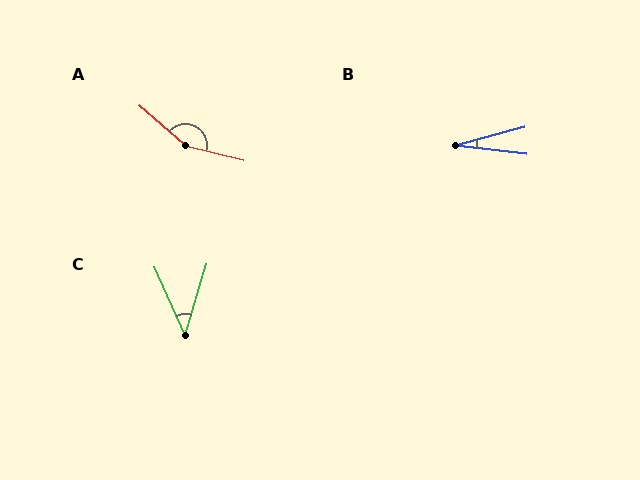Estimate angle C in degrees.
Approximately 41 degrees.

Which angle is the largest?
A, at approximately 154 degrees.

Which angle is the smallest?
B, at approximately 22 degrees.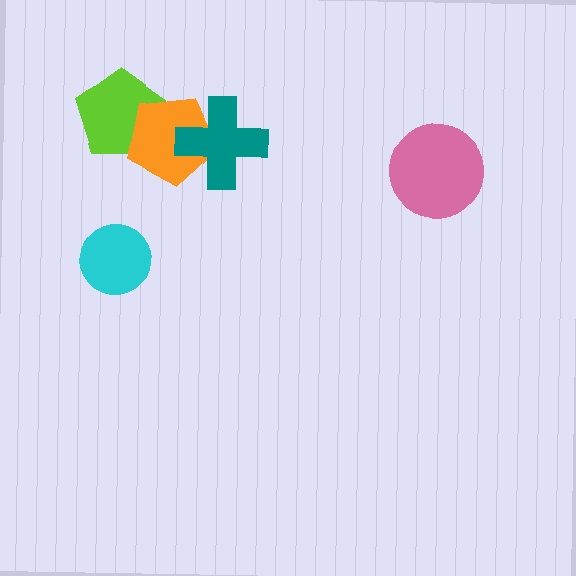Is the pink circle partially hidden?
No, no other shape covers it.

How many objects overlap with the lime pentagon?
1 object overlaps with the lime pentagon.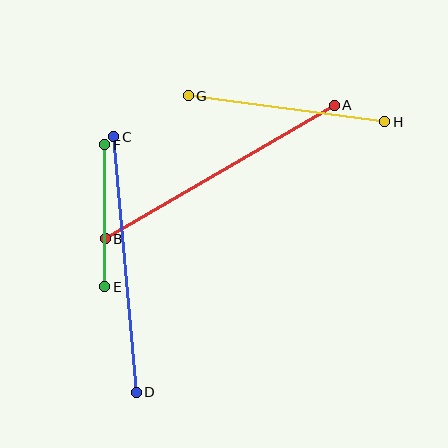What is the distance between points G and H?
The distance is approximately 199 pixels.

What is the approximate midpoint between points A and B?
The midpoint is at approximately (220, 172) pixels.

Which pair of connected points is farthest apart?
Points A and B are farthest apart.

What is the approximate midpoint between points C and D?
The midpoint is at approximately (125, 264) pixels.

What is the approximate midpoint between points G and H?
The midpoint is at approximately (287, 109) pixels.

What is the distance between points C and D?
The distance is approximately 257 pixels.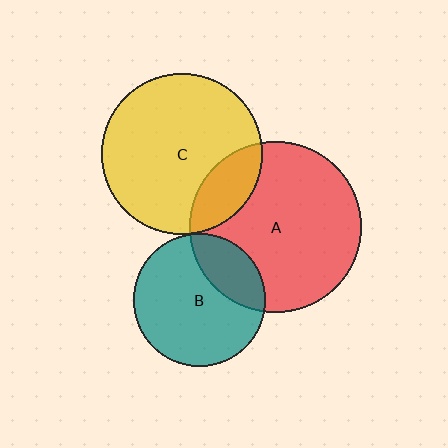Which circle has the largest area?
Circle A (red).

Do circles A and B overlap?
Yes.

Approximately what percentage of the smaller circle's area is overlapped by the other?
Approximately 25%.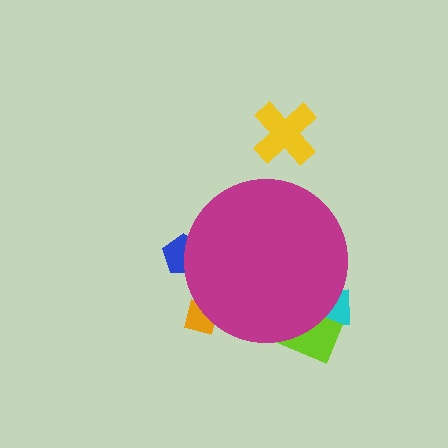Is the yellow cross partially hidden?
No, the yellow cross is fully visible.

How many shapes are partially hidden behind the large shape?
4 shapes are partially hidden.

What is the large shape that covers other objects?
A magenta circle.